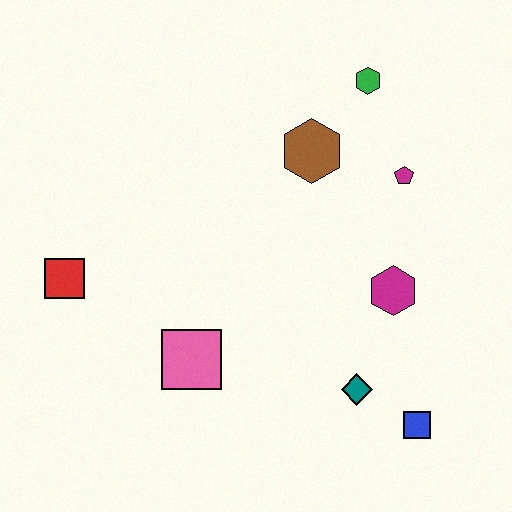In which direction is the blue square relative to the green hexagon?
The blue square is below the green hexagon.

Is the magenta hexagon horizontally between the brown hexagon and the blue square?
Yes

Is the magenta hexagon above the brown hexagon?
No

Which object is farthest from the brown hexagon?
The blue square is farthest from the brown hexagon.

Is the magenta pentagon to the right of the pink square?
Yes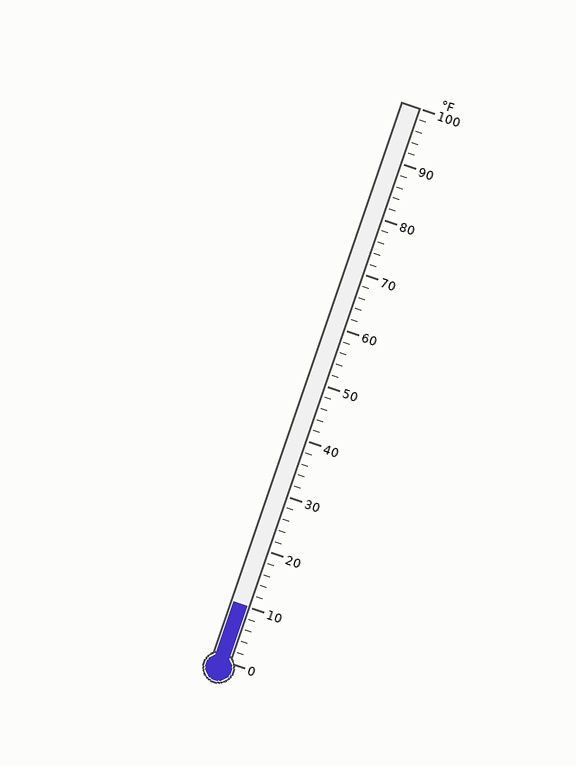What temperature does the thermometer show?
The thermometer shows approximately 10°F.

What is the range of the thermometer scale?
The thermometer scale ranges from 0°F to 100°F.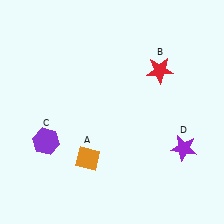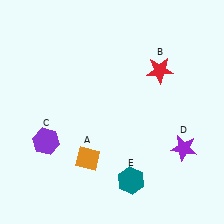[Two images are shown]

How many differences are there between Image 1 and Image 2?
There is 1 difference between the two images.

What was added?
A teal hexagon (E) was added in Image 2.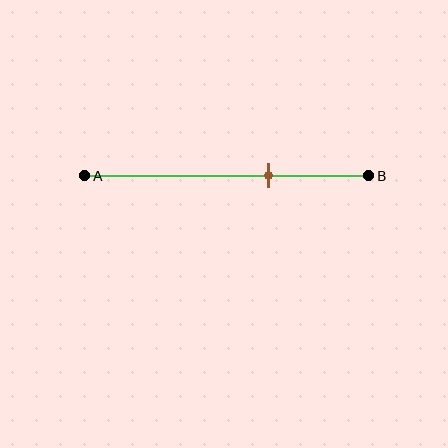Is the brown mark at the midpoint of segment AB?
No, the mark is at about 65% from A, not at the 50% midpoint.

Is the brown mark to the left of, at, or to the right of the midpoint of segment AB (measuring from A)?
The brown mark is to the right of the midpoint of segment AB.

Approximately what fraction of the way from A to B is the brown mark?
The brown mark is approximately 65% of the way from A to B.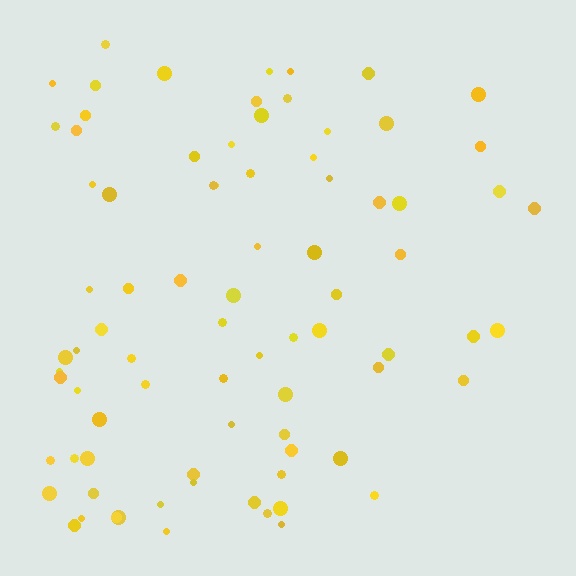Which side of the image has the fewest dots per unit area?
The right.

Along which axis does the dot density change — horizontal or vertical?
Horizontal.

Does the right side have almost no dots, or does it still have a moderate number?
Still a moderate number, just noticeably fewer than the left.